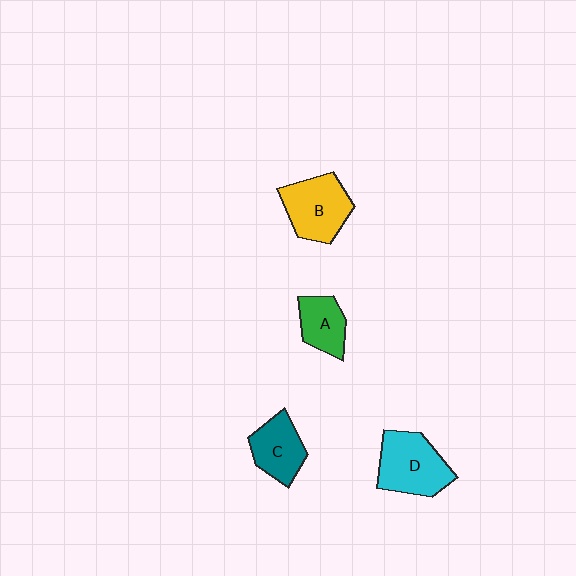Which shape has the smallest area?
Shape A (green).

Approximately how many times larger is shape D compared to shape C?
Approximately 1.4 times.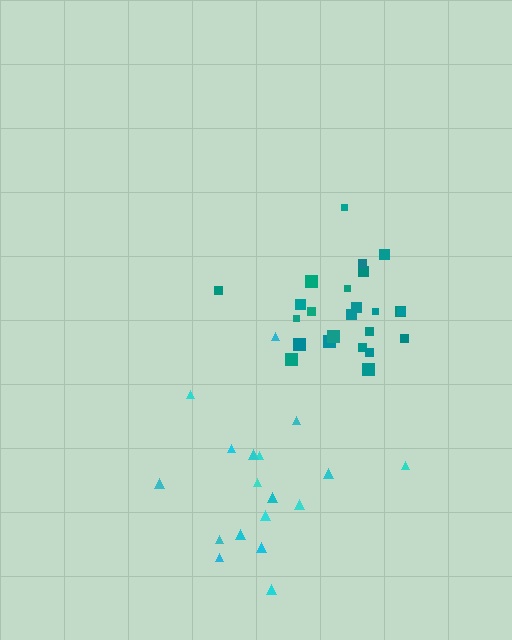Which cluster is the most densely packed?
Teal.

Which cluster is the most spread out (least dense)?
Cyan.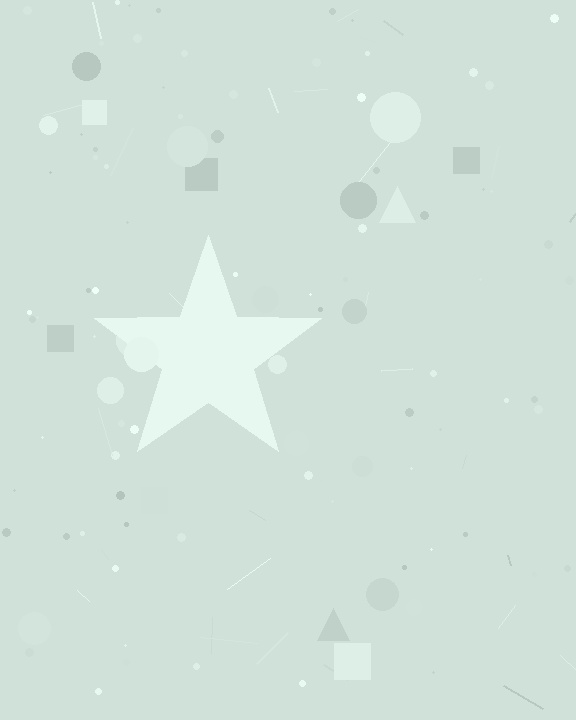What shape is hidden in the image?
A star is hidden in the image.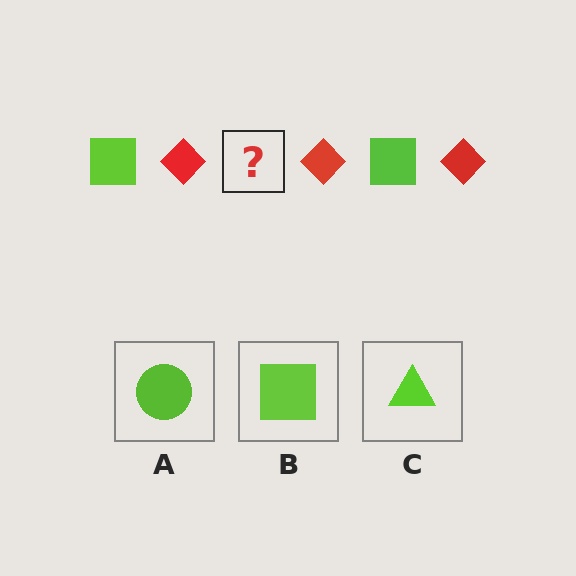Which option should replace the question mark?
Option B.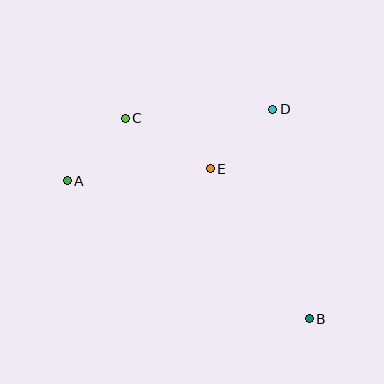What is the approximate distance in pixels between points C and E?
The distance between C and E is approximately 99 pixels.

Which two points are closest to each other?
Points A and C are closest to each other.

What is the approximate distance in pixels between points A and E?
The distance between A and E is approximately 144 pixels.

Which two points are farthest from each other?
Points A and B are farthest from each other.